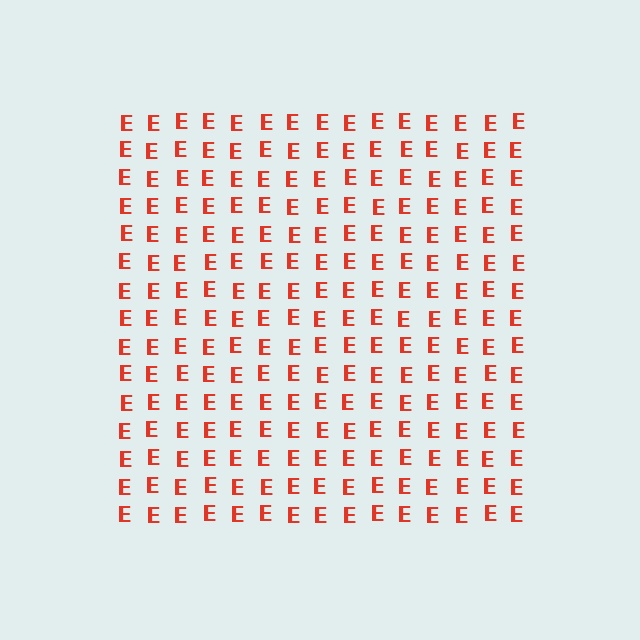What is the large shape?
The large shape is a square.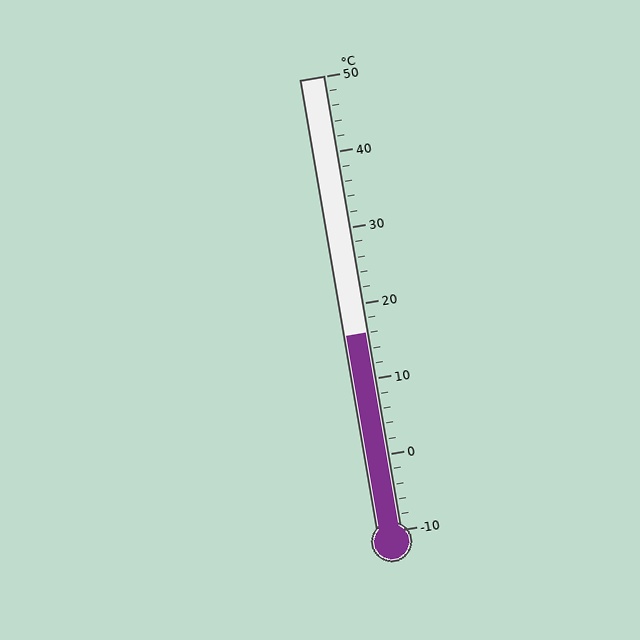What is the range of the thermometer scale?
The thermometer scale ranges from -10°C to 50°C.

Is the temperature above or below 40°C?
The temperature is below 40°C.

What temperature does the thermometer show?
The thermometer shows approximately 16°C.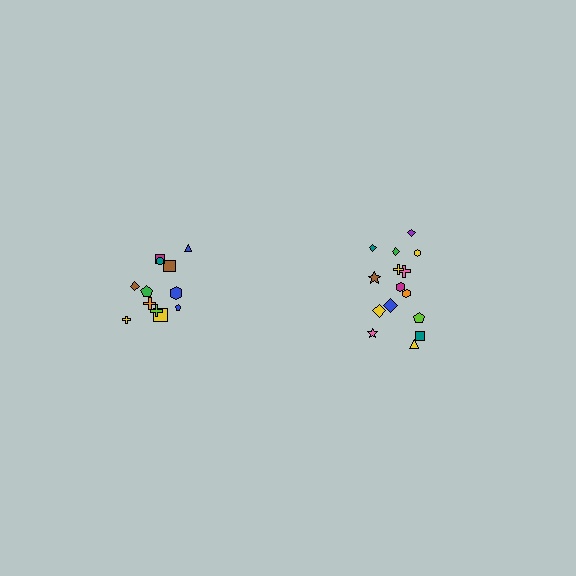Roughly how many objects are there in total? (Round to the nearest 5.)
Roughly 25 objects in total.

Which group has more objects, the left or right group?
The right group.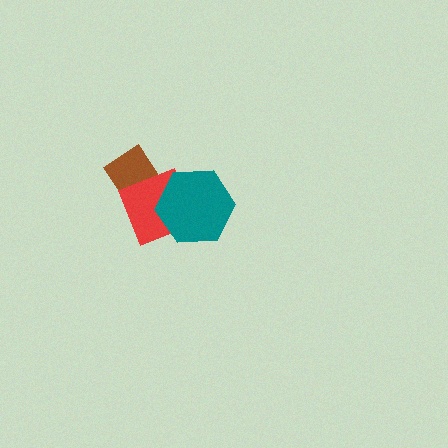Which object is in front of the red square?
The teal hexagon is in front of the red square.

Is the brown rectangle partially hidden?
Yes, it is partially covered by another shape.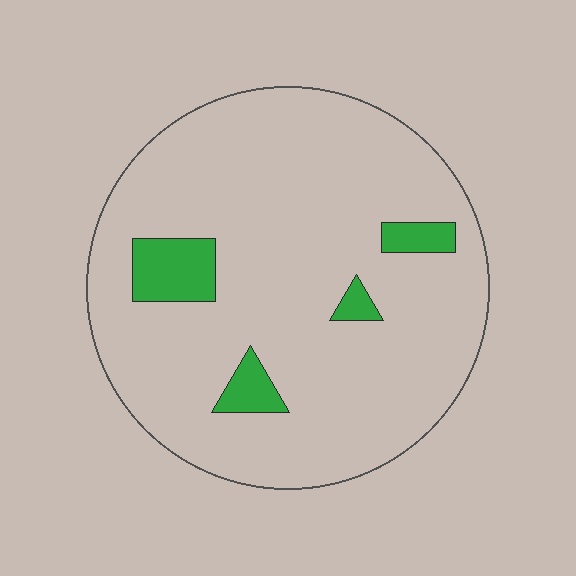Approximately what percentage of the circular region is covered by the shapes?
Approximately 10%.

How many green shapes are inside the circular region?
4.